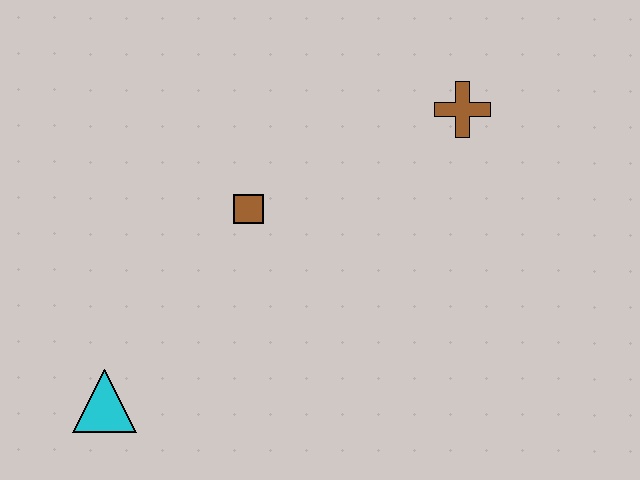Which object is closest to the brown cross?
The brown square is closest to the brown cross.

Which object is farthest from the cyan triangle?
The brown cross is farthest from the cyan triangle.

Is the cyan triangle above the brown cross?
No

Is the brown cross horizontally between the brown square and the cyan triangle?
No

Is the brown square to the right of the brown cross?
No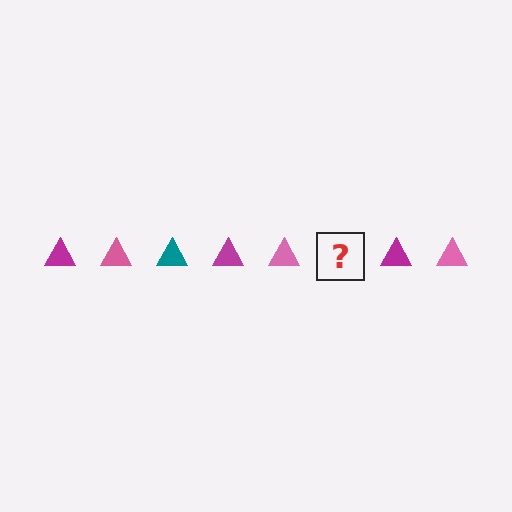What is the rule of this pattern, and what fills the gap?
The rule is that the pattern cycles through magenta, pink, teal triangles. The gap should be filled with a teal triangle.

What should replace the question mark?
The question mark should be replaced with a teal triangle.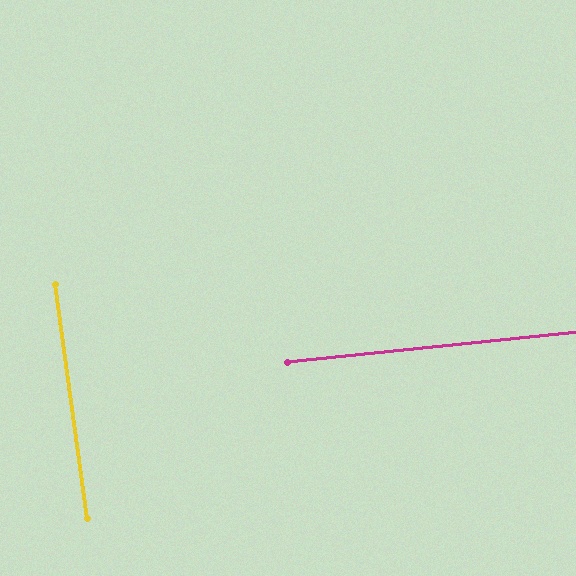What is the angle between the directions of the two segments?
Approximately 88 degrees.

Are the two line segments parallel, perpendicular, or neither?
Perpendicular — they meet at approximately 88°.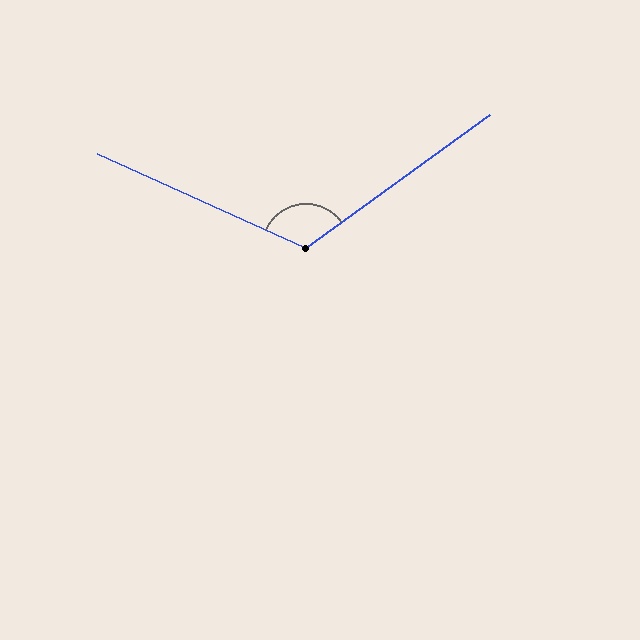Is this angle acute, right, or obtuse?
It is obtuse.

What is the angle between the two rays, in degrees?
Approximately 120 degrees.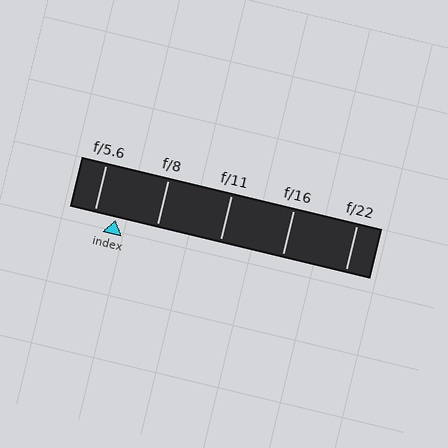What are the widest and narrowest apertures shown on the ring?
The widest aperture shown is f/5.6 and the narrowest is f/22.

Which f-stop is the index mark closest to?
The index mark is closest to f/5.6.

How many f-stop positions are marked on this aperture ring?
There are 5 f-stop positions marked.